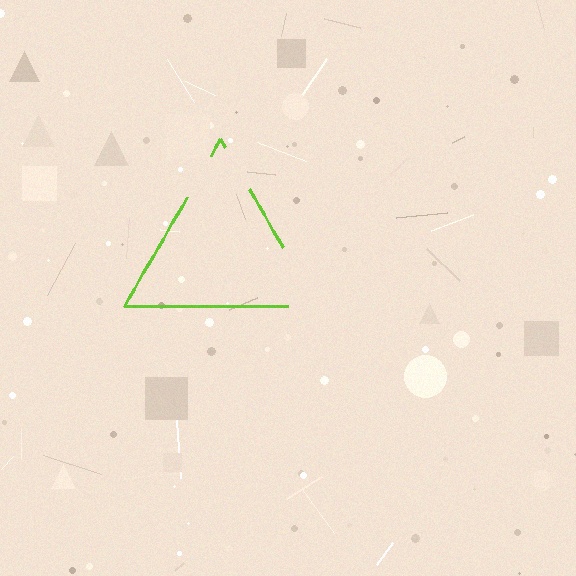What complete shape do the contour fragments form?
The contour fragments form a triangle.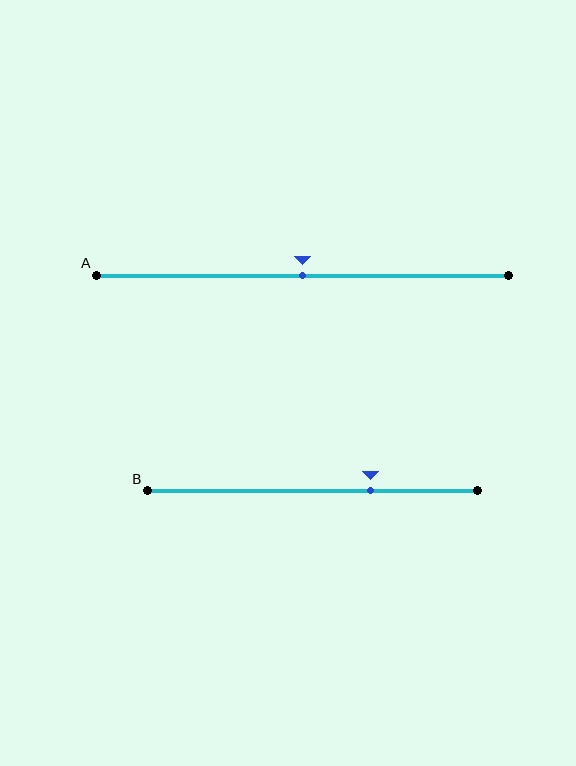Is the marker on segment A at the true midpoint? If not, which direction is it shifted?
Yes, the marker on segment A is at the true midpoint.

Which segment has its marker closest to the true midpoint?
Segment A has its marker closest to the true midpoint.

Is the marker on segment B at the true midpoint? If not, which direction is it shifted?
No, the marker on segment B is shifted to the right by about 18% of the segment length.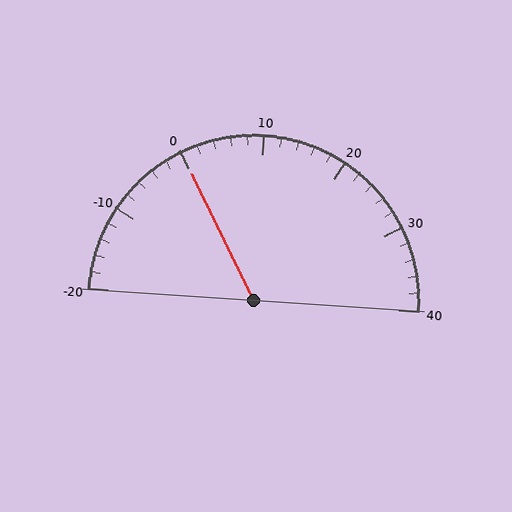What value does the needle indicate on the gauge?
The needle indicates approximately 0.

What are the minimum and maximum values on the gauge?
The gauge ranges from -20 to 40.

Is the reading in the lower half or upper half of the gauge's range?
The reading is in the lower half of the range (-20 to 40).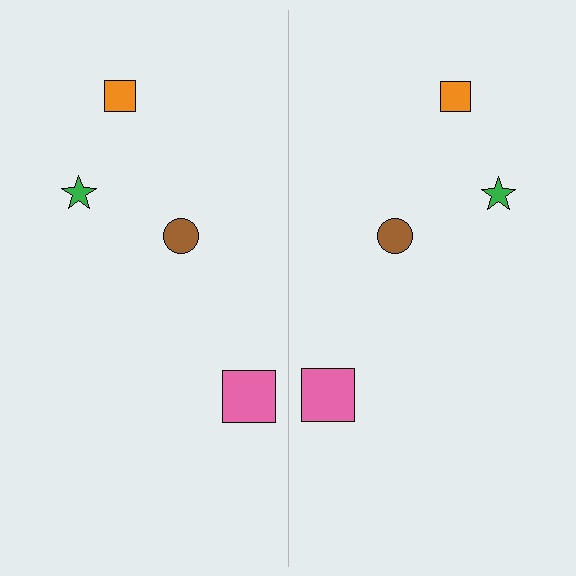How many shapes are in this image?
There are 8 shapes in this image.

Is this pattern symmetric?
Yes, this pattern has bilateral (reflection) symmetry.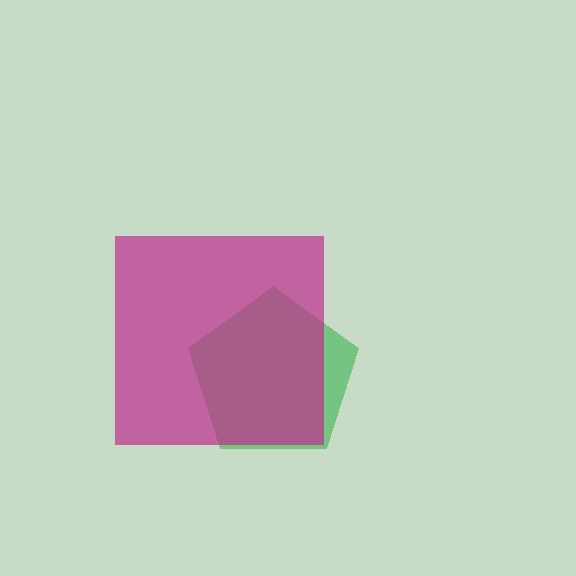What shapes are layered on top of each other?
The layered shapes are: a green pentagon, a magenta square.